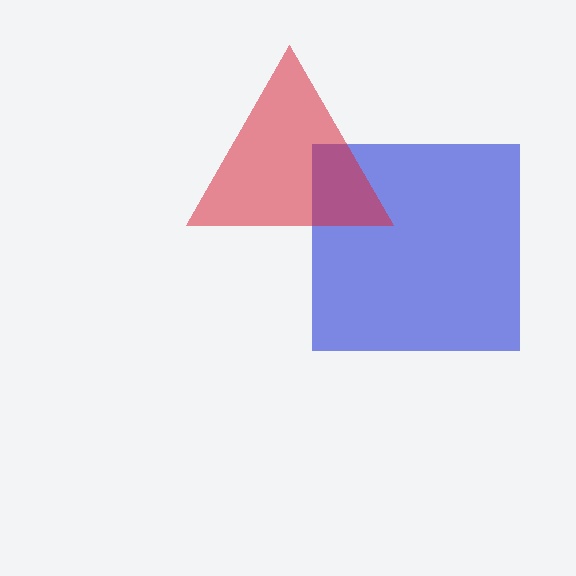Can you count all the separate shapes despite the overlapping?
Yes, there are 2 separate shapes.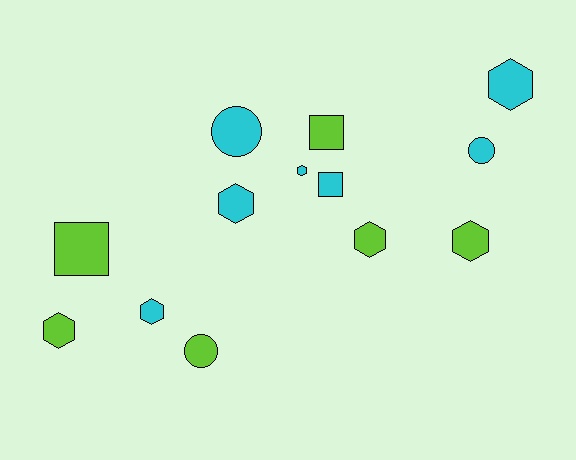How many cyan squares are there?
There is 1 cyan square.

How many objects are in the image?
There are 13 objects.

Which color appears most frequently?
Cyan, with 7 objects.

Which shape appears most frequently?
Hexagon, with 7 objects.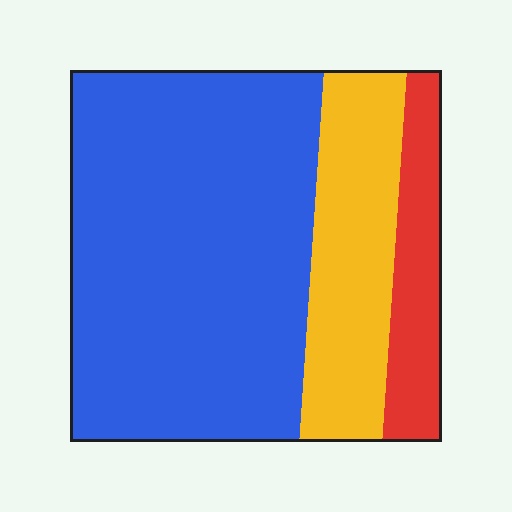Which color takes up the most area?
Blue, at roughly 65%.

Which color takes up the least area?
Red, at roughly 15%.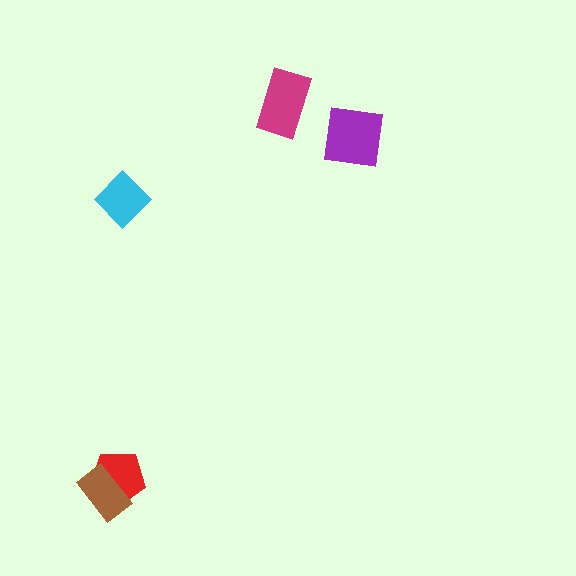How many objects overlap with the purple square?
0 objects overlap with the purple square.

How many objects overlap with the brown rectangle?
1 object overlaps with the brown rectangle.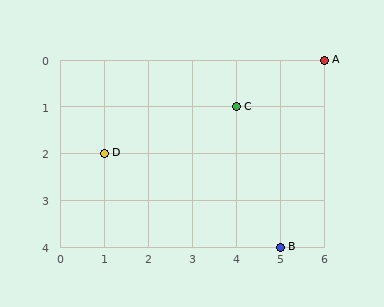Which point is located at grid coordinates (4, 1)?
Point C is at (4, 1).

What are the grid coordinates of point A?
Point A is at grid coordinates (6, 0).